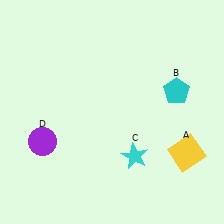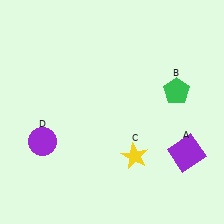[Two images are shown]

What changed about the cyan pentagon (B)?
In Image 1, B is cyan. In Image 2, it changed to green.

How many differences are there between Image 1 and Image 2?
There are 3 differences between the two images.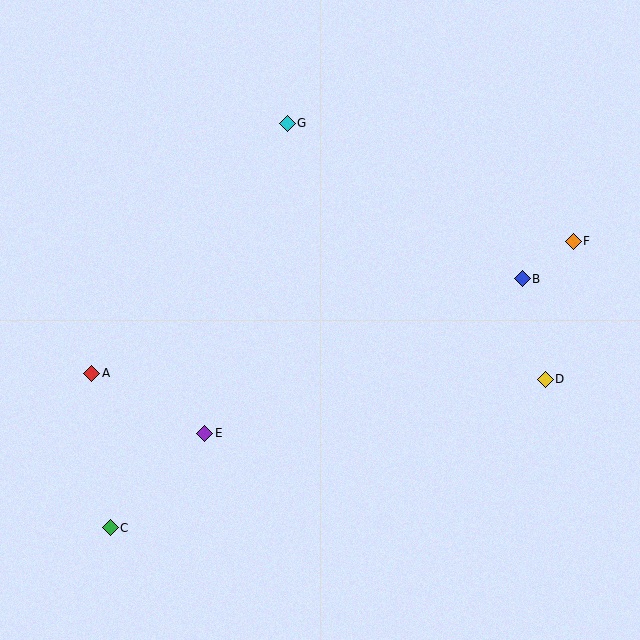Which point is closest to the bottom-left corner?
Point C is closest to the bottom-left corner.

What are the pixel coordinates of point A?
Point A is at (92, 373).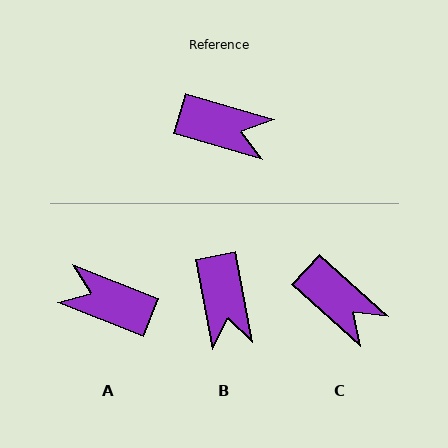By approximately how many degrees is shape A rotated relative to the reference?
Approximately 175 degrees counter-clockwise.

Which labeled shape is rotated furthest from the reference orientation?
A, about 175 degrees away.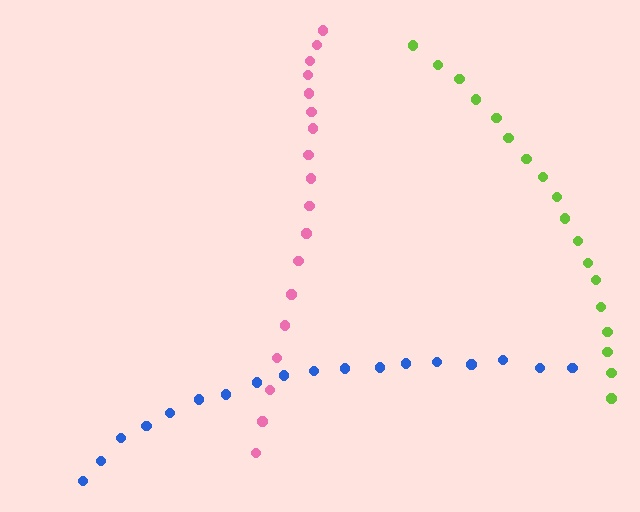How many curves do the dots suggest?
There are 3 distinct paths.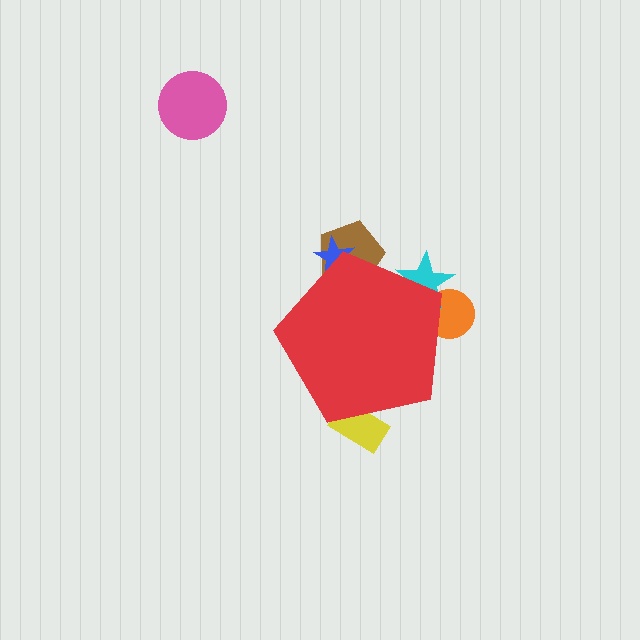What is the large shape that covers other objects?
A red pentagon.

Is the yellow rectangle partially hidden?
Yes, the yellow rectangle is partially hidden behind the red pentagon.